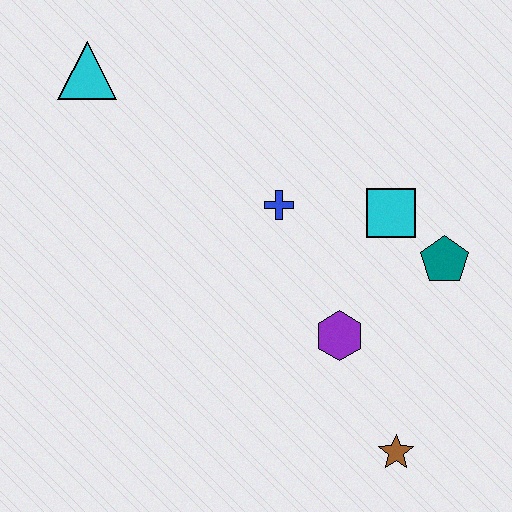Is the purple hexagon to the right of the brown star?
No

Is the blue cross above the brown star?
Yes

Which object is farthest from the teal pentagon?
The cyan triangle is farthest from the teal pentagon.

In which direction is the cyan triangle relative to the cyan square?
The cyan triangle is to the left of the cyan square.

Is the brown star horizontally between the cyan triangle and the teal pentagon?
Yes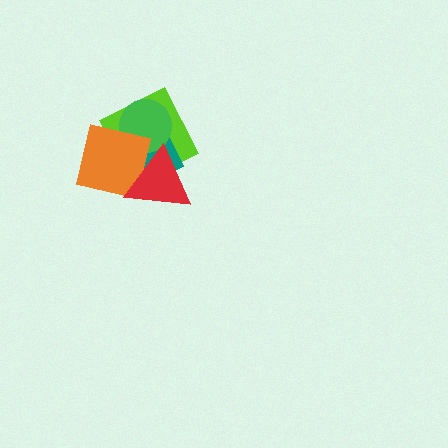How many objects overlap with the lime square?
4 objects overlap with the lime square.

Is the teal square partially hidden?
Yes, it is partially covered by another shape.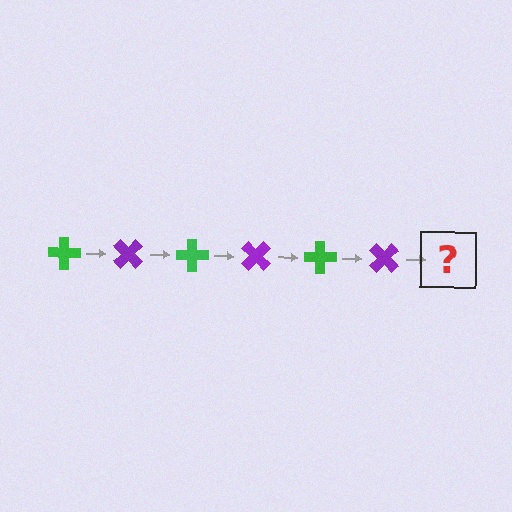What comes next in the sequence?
The next element should be a green cross, rotated 270 degrees from the start.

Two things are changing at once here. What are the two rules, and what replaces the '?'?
The two rules are that it rotates 45 degrees each step and the color cycles through green and purple. The '?' should be a green cross, rotated 270 degrees from the start.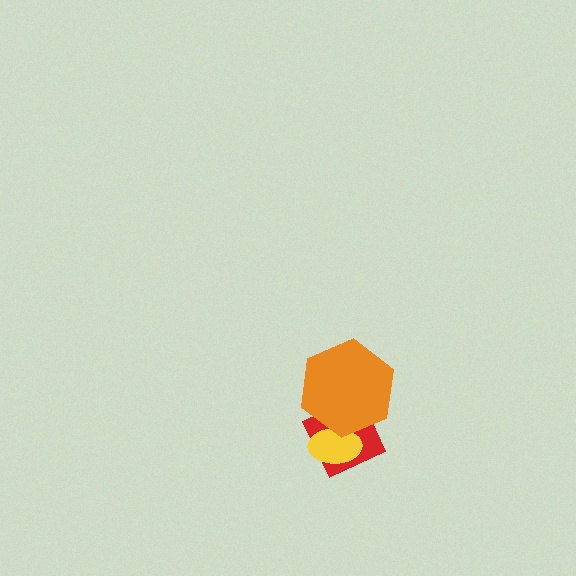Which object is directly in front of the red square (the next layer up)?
The yellow ellipse is directly in front of the red square.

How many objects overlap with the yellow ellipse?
2 objects overlap with the yellow ellipse.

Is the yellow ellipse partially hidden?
Yes, it is partially covered by another shape.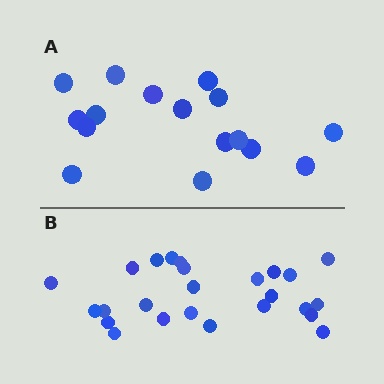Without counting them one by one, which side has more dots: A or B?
Region B (the bottom region) has more dots.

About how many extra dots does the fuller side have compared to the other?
Region B has roughly 8 or so more dots than region A.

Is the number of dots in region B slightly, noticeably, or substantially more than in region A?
Region B has substantially more. The ratio is roughly 1.6 to 1.